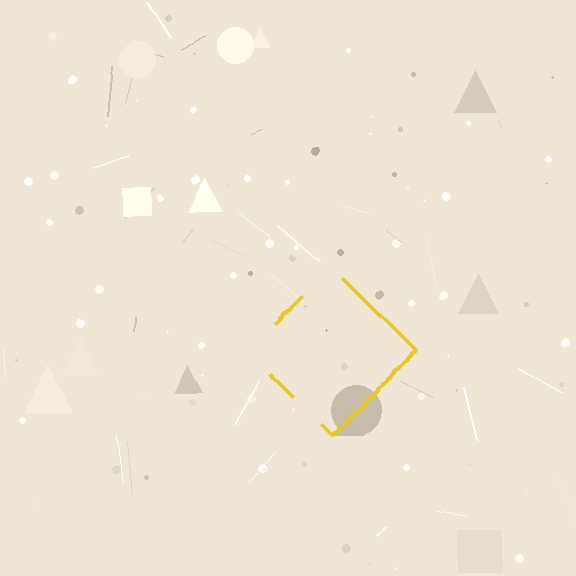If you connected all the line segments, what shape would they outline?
They would outline a diamond.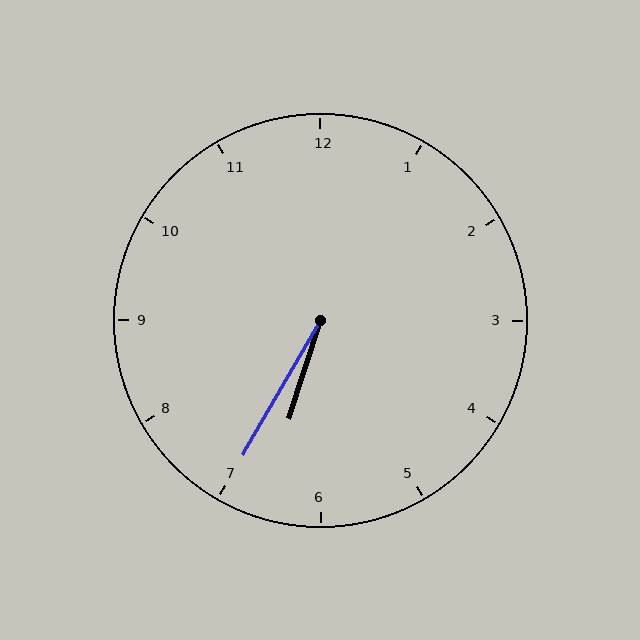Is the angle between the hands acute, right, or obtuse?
It is acute.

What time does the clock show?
6:35.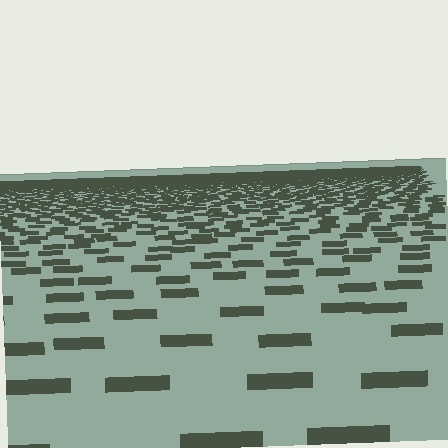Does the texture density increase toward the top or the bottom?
Density increases toward the top.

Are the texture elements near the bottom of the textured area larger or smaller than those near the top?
Larger. Near the bottom, elements are closer to the viewer and appear at a bigger on-screen size.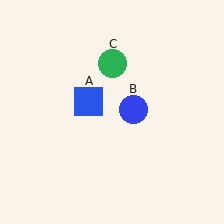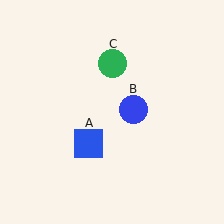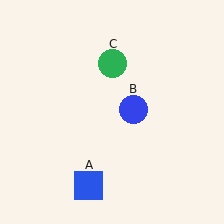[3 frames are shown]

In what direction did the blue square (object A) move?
The blue square (object A) moved down.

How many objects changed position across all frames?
1 object changed position: blue square (object A).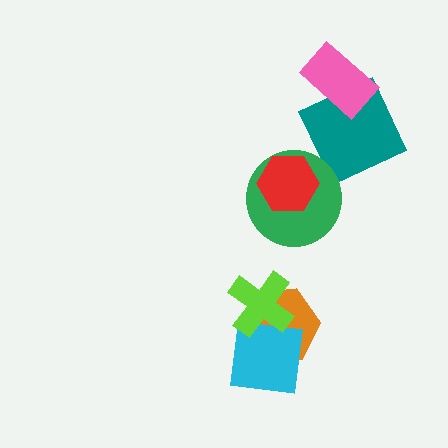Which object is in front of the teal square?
The pink rectangle is in front of the teal square.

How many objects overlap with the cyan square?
2 objects overlap with the cyan square.